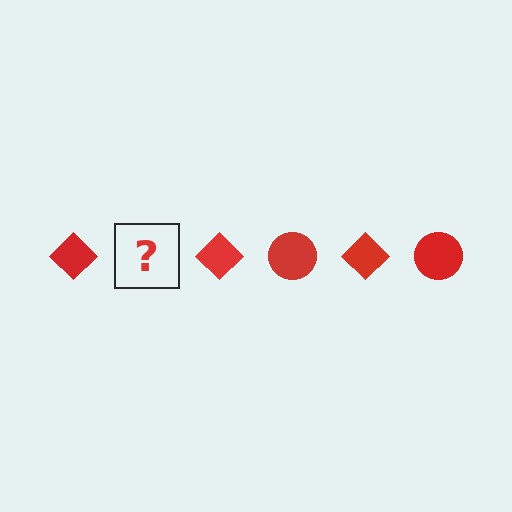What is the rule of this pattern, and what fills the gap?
The rule is that the pattern cycles through diamond, circle shapes in red. The gap should be filled with a red circle.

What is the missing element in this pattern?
The missing element is a red circle.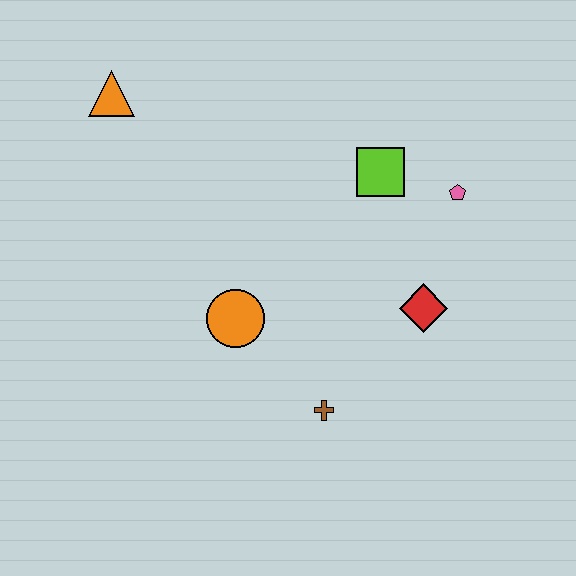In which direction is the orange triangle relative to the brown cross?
The orange triangle is above the brown cross.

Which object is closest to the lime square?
The pink pentagon is closest to the lime square.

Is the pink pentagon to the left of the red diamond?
No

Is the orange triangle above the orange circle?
Yes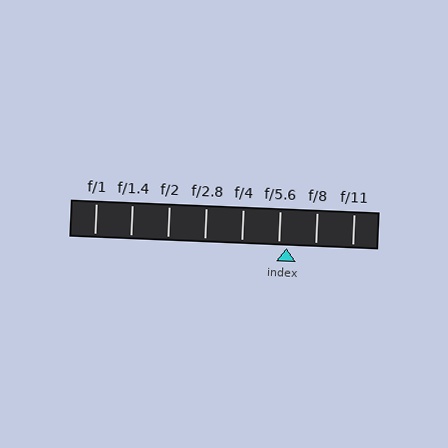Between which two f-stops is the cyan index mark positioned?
The index mark is between f/5.6 and f/8.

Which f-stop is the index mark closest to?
The index mark is closest to f/5.6.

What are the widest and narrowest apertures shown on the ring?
The widest aperture shown is f/1 and the narrowest is f/11.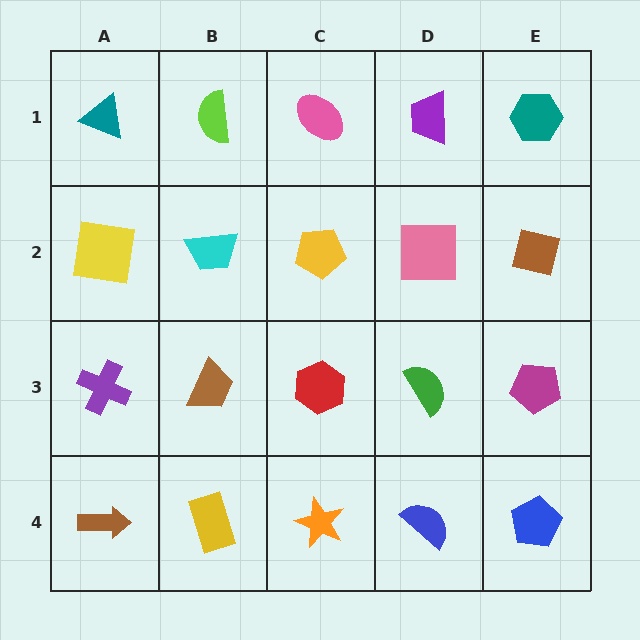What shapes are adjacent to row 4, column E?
A magenta pentagon (row 3, column E), a blue semicircle (row 4, column D).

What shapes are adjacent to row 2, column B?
A lime semicircle (row 1, column B), a brown trapezoid (row 3, column B), a yellow square (row 2, column A), a yellow pentagon (row 2, column C).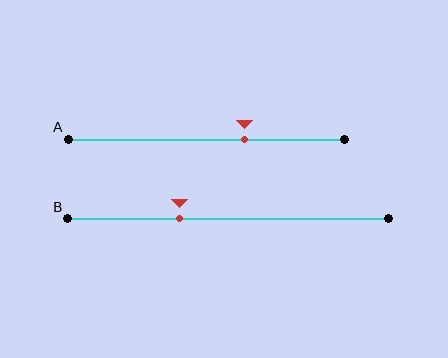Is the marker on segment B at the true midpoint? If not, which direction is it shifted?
No, the marker on segment B is shifted to the left by about 15% of the segment length.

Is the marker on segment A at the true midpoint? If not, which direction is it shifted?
No, the marker on segment A is shifted to the right by about 14% of the segment length.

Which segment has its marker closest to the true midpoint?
Segment A has its marker closest to the true midpoint.